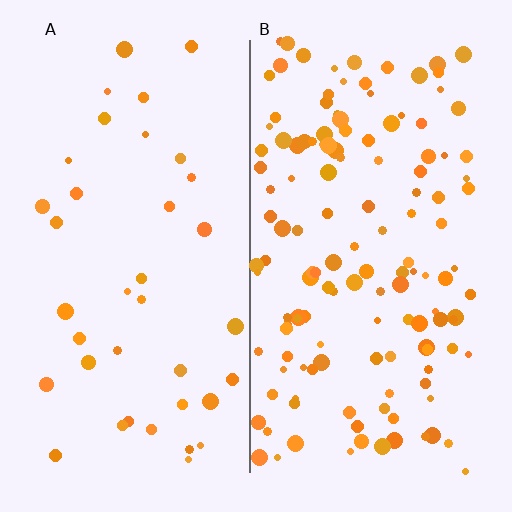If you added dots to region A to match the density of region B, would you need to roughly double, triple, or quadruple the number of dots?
Approximately quadruple.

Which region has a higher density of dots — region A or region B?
B (the right).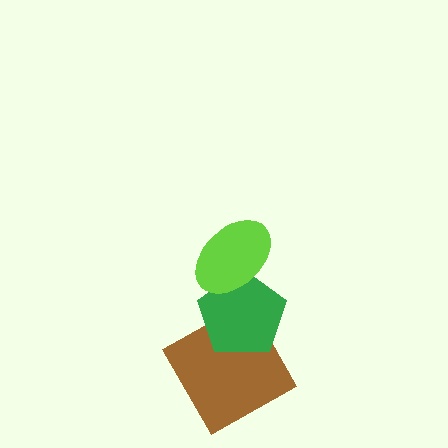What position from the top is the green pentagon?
The green pentagon is 2nd from the top.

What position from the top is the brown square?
The brown square is 3rd from the top.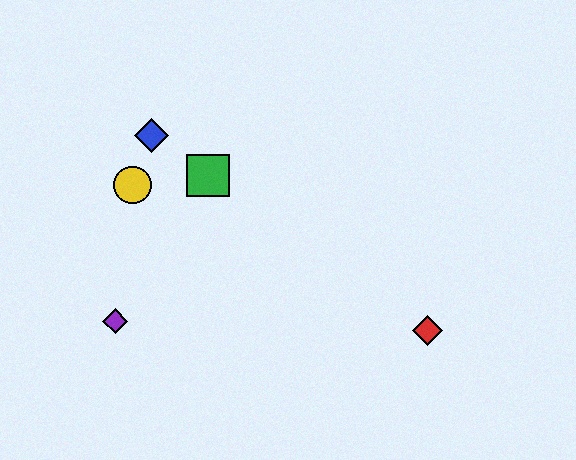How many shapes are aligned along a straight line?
3 shapes (the red diamond, the blue diamond, the green square) are aligned along a straight line.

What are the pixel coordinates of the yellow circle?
The yellow circle is at (132, 185).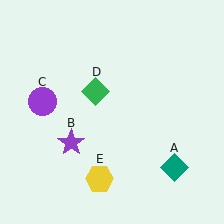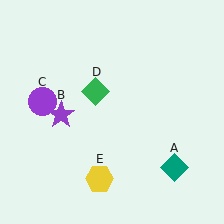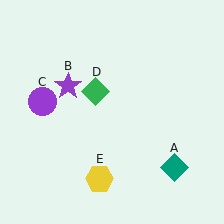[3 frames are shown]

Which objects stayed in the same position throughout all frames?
Teal diamond (object A) and purple circle (object C) and green diamond (object D) and yellow hexagon (object E) remained stationary.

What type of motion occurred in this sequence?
The purple star (object B) rotated clockwise around the center of the scene.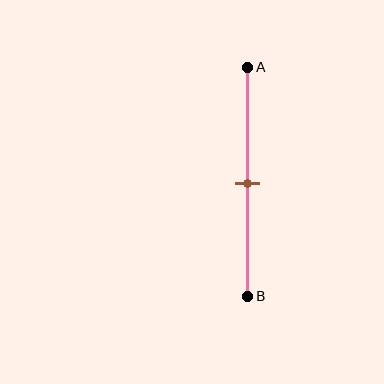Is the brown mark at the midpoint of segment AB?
Yes, the mark is approximately at the midpoint.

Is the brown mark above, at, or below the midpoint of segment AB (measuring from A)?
The brown mark is approximately at the midpoint of segment AB.